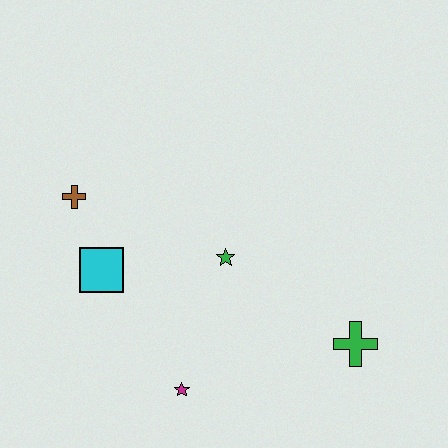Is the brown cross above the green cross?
Yes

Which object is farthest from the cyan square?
The green cross is farthest from the cyan square.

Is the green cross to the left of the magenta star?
No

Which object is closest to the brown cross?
The cyan square is closest to the brown cross.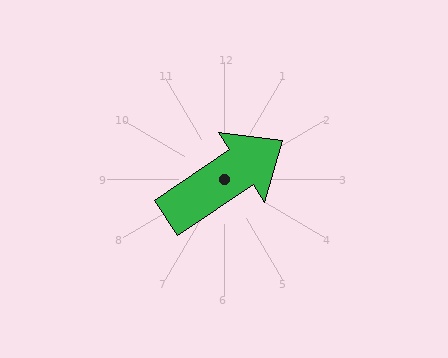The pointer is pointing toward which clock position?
Roughly 2 o'clock.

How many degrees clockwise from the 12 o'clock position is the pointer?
Approximately 56 degrees.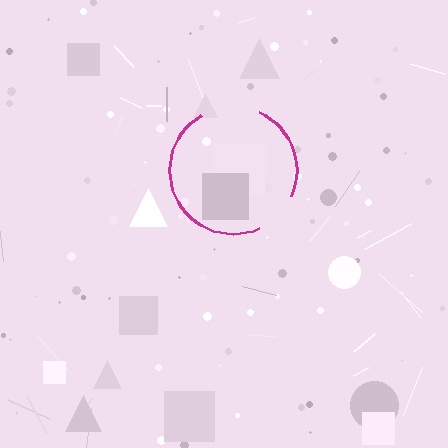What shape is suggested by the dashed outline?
The dashed outline suggests a circle.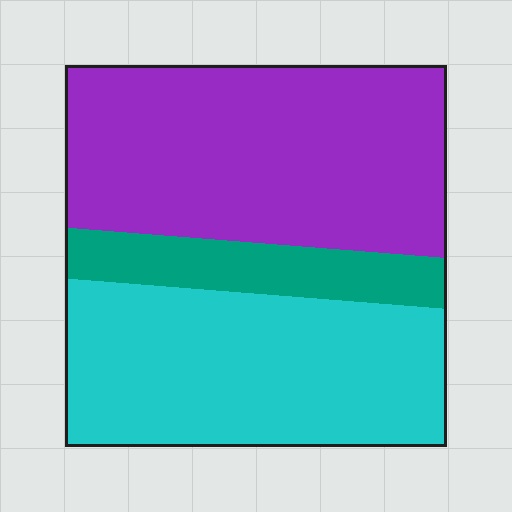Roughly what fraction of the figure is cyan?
Cyan takes up between a quarter and a half of the figure.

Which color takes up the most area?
Purple, at roughly 45%.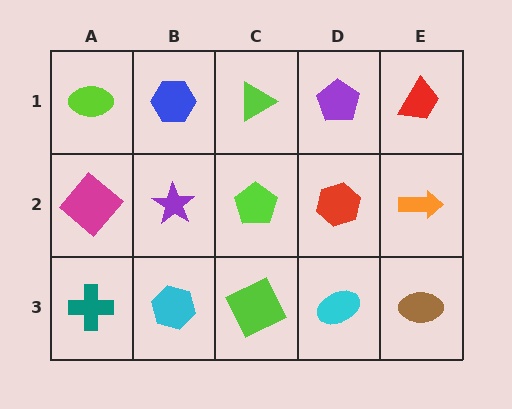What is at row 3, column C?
A lime square.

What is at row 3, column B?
A cyan hexagon.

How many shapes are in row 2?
5 shapes.